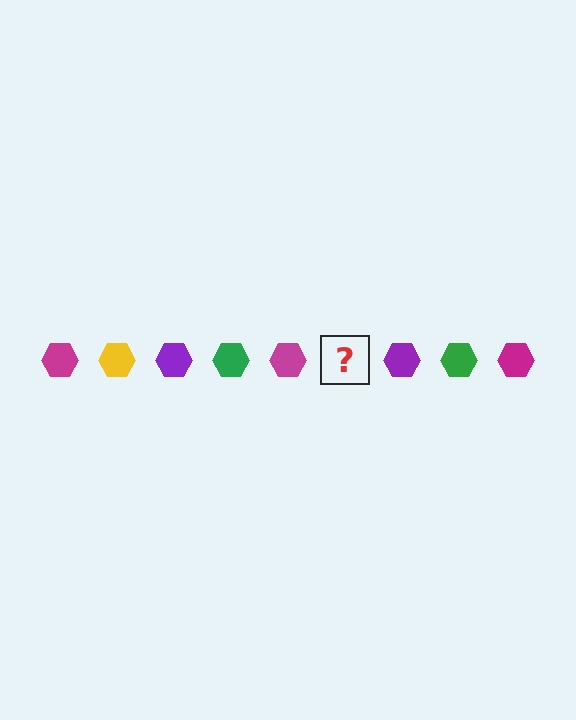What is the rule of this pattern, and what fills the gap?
The rule is that the pattern cycles through magenta, yellow, purple, green hexagons. The gap should be filled with a yellow hexagon.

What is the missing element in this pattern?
The missing element is a yellow hexagon.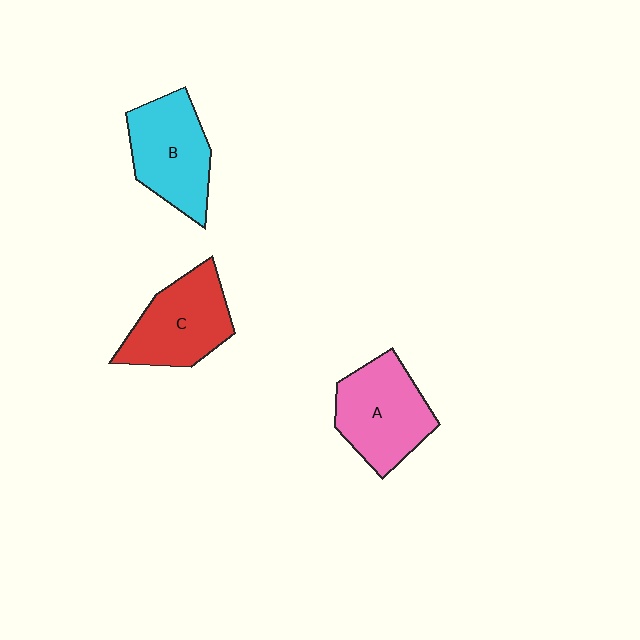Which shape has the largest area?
Shape A (pink).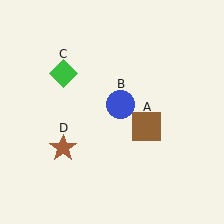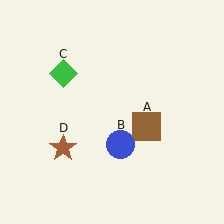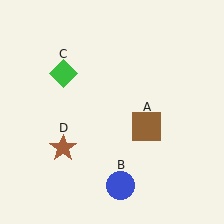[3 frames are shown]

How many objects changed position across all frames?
1 object changed position: blue circle (object B).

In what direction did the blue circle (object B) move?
The blue circle (object B) moved down.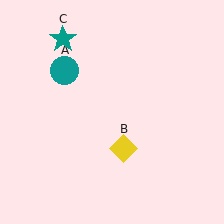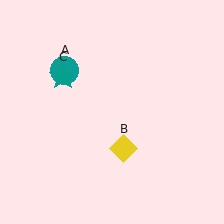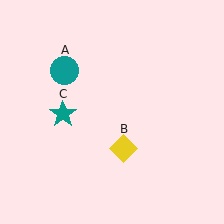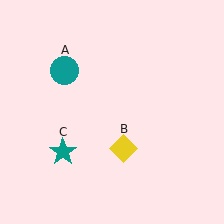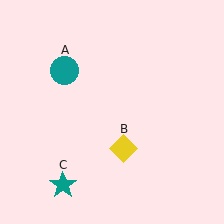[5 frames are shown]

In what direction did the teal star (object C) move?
The teal star (object C) moved down.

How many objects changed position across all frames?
1 object changed position: teal star (object C).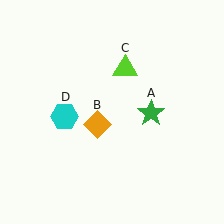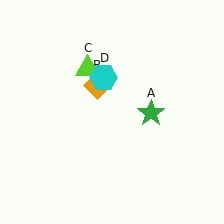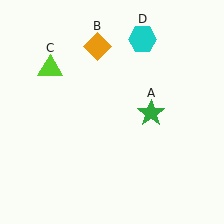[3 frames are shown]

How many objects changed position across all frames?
3 objects changed position: orange diamond (object B), lime triangle (object C), cyan hexagon (object D).